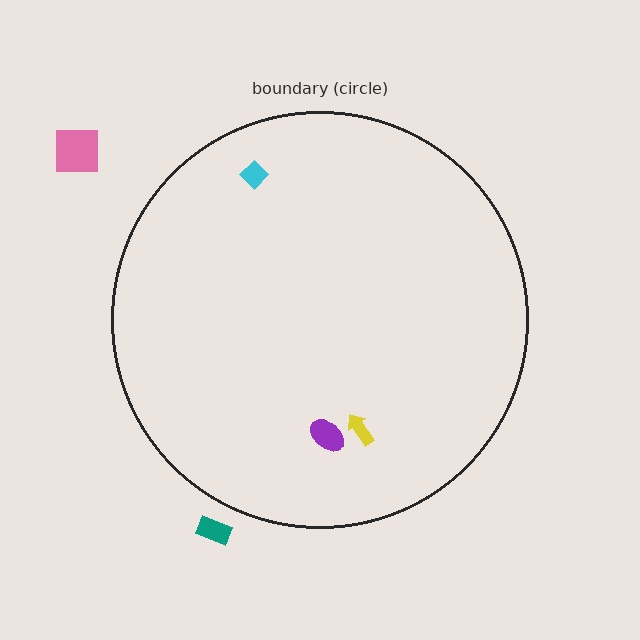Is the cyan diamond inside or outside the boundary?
Inside.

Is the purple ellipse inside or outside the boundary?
Inside.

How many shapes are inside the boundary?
3 inside, 2 outside.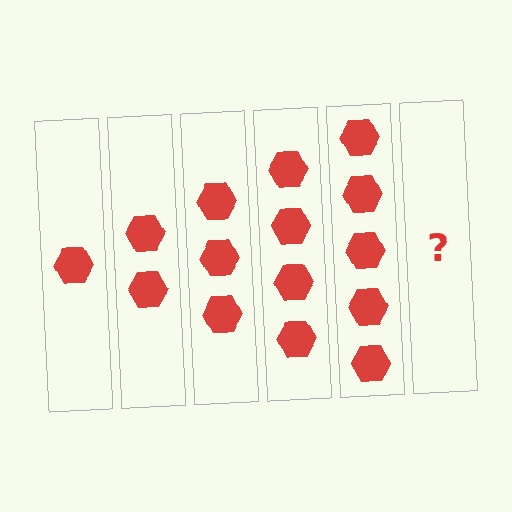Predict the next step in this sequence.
The next step is 6 hexagons.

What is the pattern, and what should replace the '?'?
The pattern is that each step adds one more hexagon. The '?' should be 6 hexagons.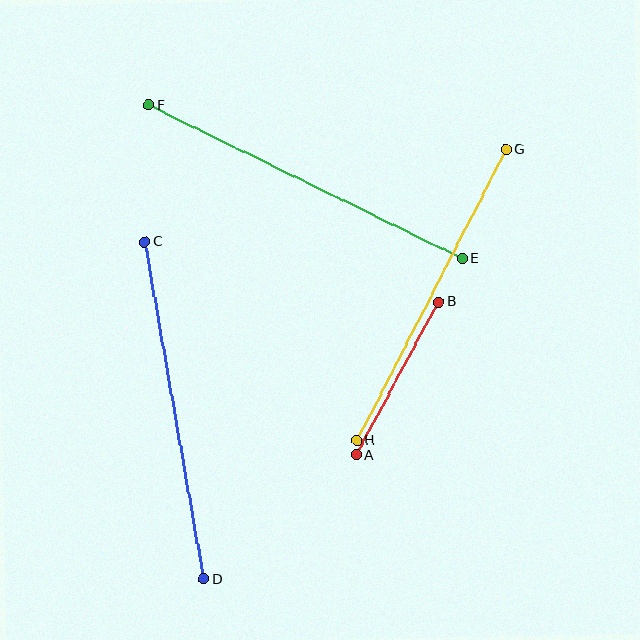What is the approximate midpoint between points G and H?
The midpoint is at approximately (431, 295) pixels.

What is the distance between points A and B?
The distance is approximately 174 pixels.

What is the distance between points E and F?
The distance is approximately 349 pixels.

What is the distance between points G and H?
The distance is approximately 327 pixels.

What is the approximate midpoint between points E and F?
The midpoint is at approximately (305, 182) pixels.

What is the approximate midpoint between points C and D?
The midpoint is at approximately (174, 411) pixels.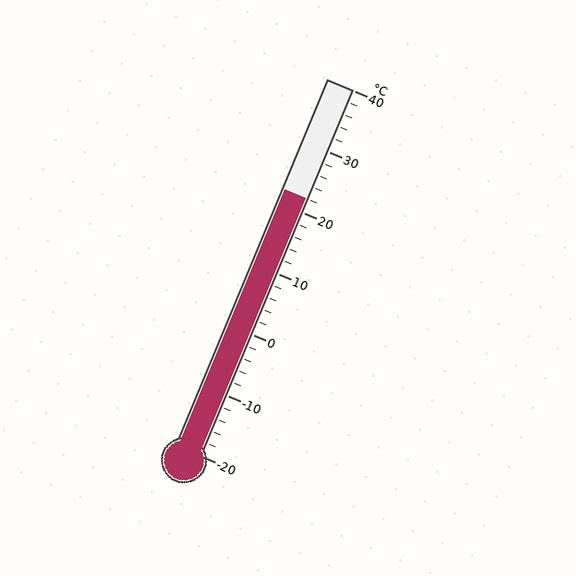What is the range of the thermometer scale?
The thermometer scale ranges from -20°C to 40°C.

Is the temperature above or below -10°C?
The temperature is above -10°C.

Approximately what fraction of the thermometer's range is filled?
The thermometer is filled to approximately 70% of its range.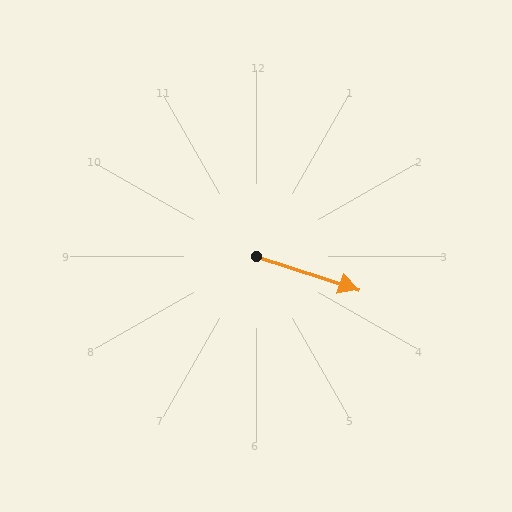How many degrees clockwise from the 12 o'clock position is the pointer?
Approximately 108 degrees.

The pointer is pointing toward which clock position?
Roughly 4 o'clock.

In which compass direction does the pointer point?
East.